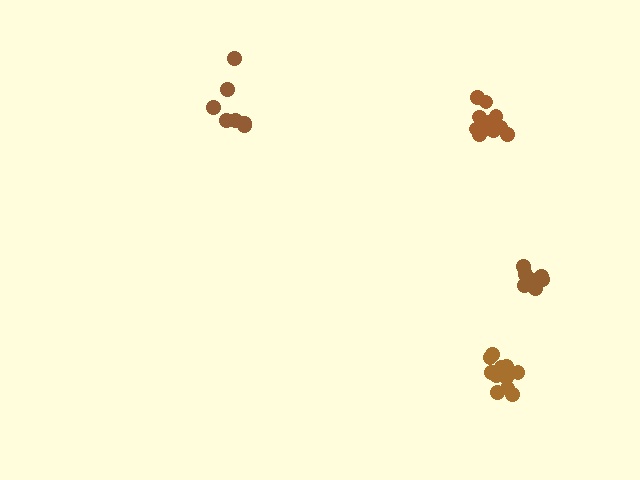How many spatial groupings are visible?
There are 4 spatial groupings.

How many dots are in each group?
Group 1: 7 dots, Group 2: 7 dots, Group 3: 12 dots, Group 4: 12 dots (38 total).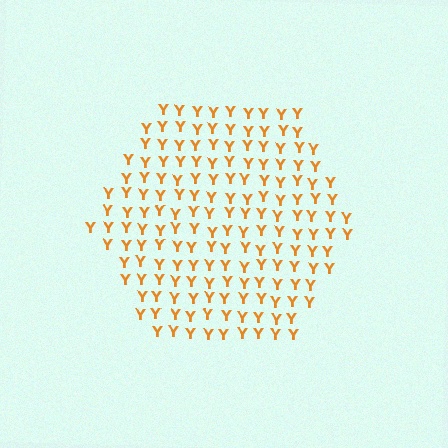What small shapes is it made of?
It is made of small letter Y's.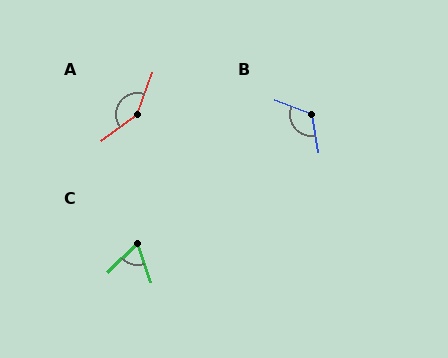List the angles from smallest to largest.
C (64°), B (121°), A (146°).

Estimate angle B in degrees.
Approximately 121 degrees.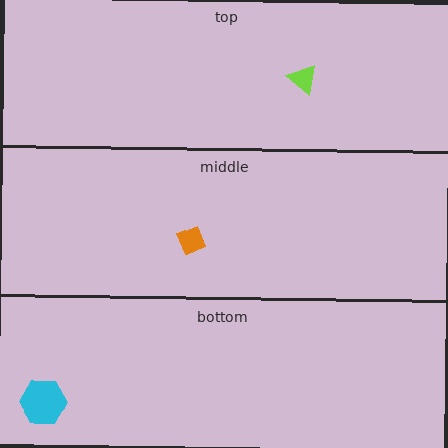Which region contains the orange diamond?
The middle region.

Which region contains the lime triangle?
The top region.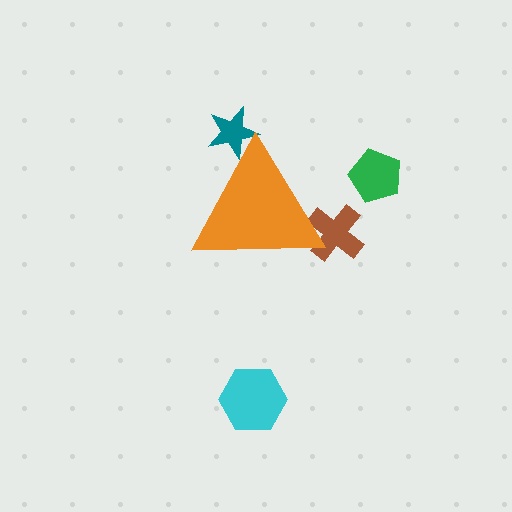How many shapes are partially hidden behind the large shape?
2 shapes are partially hidden.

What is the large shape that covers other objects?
An orange triangle.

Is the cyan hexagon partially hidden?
No, the cyan hexagon is fully visible.